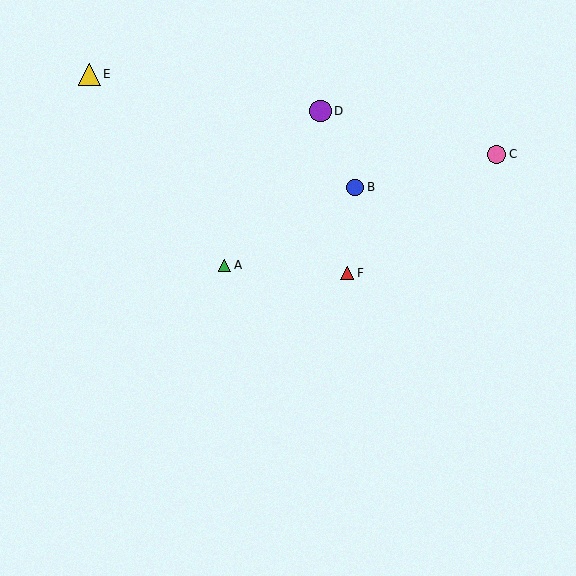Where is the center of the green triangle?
The center of the green triangle is at (224, 265).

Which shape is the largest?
The yellow triangle (labeled E) is the largest.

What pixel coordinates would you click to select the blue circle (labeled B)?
Click at (355, 187) to select the blue circle B.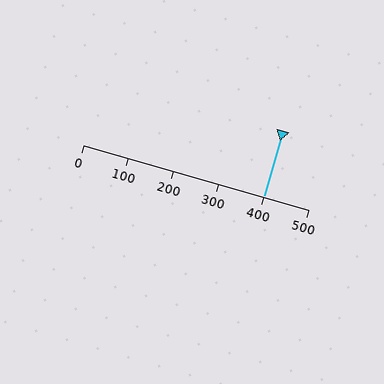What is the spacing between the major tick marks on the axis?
The major ticks are spaced 100 apart.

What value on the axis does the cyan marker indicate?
The marker indicates approximately 400.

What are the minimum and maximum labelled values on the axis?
The axis runs from 0 to 500.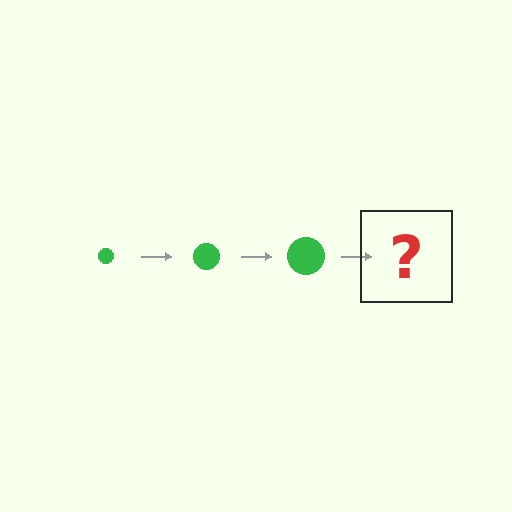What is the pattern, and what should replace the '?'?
The pattern is that the circle gets progressively larger each step. The '?' should be a green circle, larger than the previous one.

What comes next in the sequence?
The next element should be a green circle, larger than the previous one.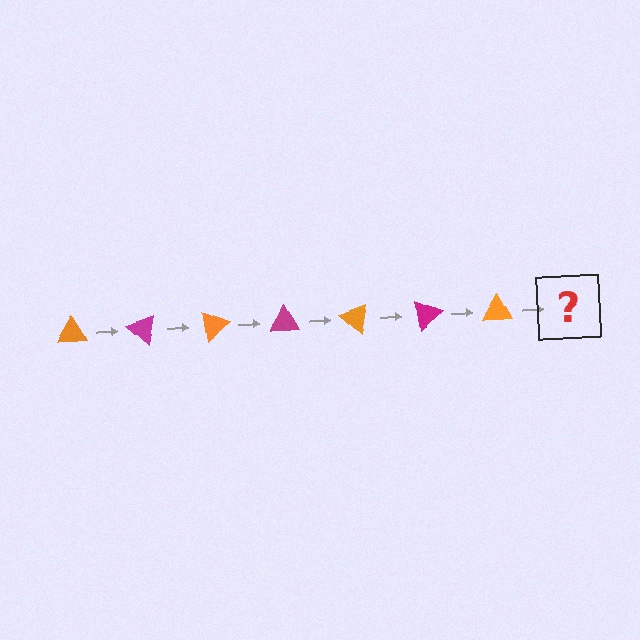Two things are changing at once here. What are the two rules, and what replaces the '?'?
The two rules are that it rotates 40 degrees each step and the color cycles through orange and magenta. The '?' should be a magenta triangle, rotated 280 degrees from the start.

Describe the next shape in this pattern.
It should be a magenta triangle, rotated 280 degrees from the start.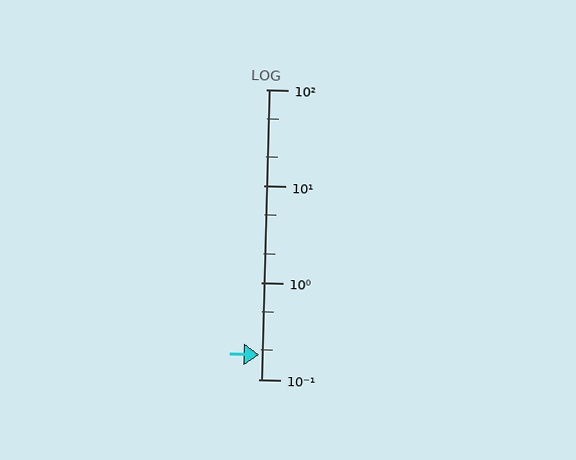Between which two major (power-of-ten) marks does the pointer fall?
The pointer is between 0.1 and 1.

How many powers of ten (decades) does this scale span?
The scale spans 3 decades, from 0.1 to 100.